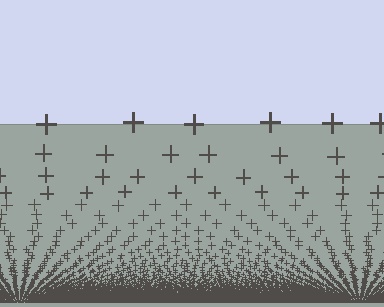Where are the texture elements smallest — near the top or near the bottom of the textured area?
Near the bottom.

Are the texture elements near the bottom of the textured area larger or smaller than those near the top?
Smaller. The gradient is inverted — elements near the bottom are smaller and denser.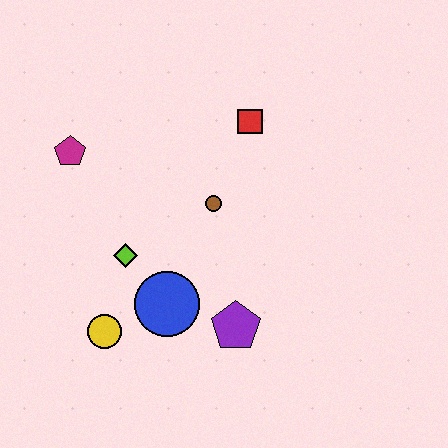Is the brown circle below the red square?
Yes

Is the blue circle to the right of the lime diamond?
Yes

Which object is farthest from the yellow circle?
The red square is farthest from the yellow circle.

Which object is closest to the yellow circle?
The blue circle is closest to the yellow circle.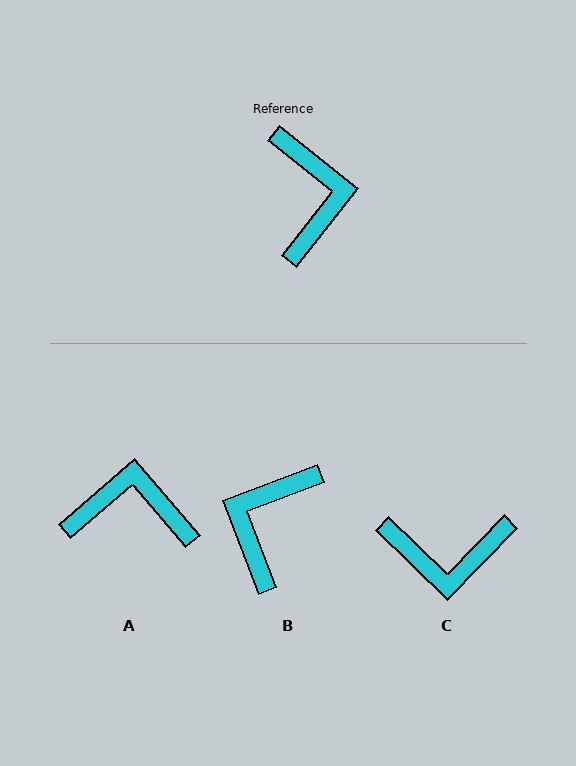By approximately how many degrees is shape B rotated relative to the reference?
Approximately 149 degrees counter-clockwise.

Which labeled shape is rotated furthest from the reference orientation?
B, about 149 degrees away.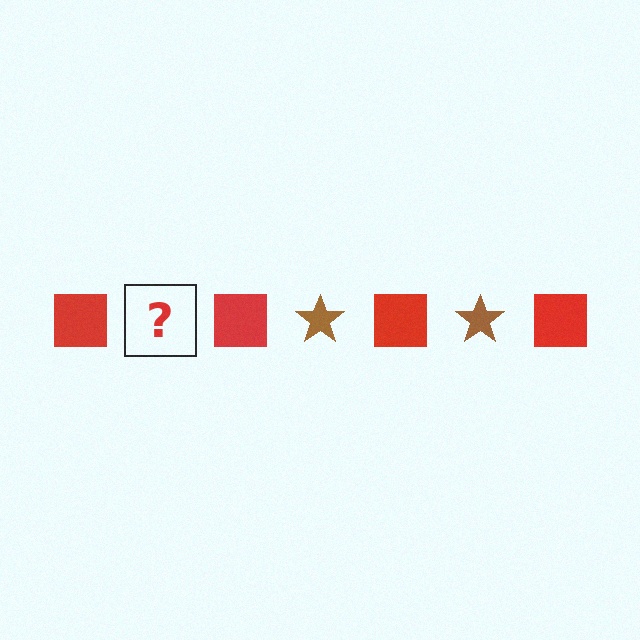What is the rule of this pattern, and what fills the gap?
The rule is that the pattern alternates between red square and brown star. The gap should be filled with a brown star.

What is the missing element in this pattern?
The missing element is a brown star.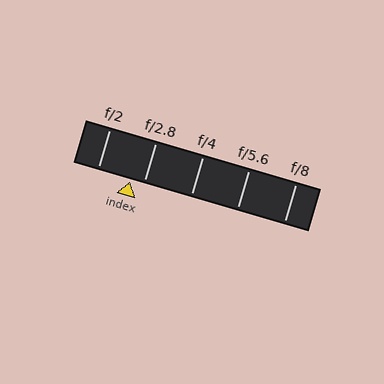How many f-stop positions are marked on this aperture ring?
There are 5 f-stop positions marked.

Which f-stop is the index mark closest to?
The index mark is closest to f/2.8.